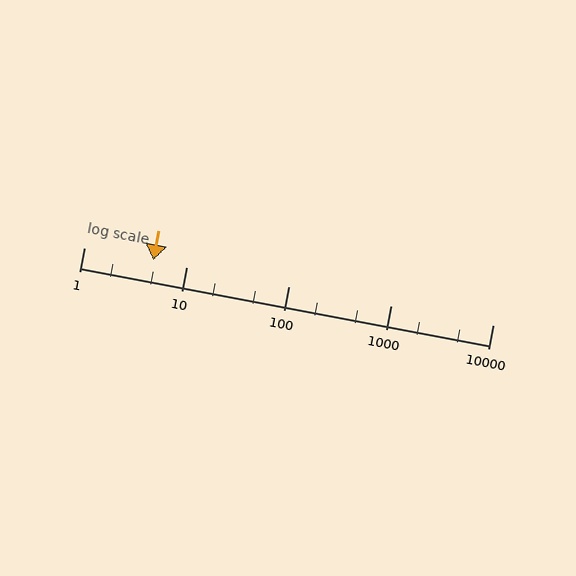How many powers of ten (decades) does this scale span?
The scale spans 4 decades, from 1 to 10000.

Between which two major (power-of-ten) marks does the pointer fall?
The pointer is between 1 and 10.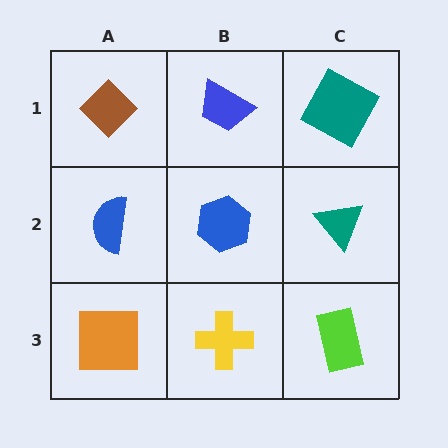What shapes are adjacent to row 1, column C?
A teal triangle (row 2, column C), a blue trapezoid (row 1, column B).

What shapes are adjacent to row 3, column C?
A teal triangle (row 2, column C), a yellow cross (row 3, column B).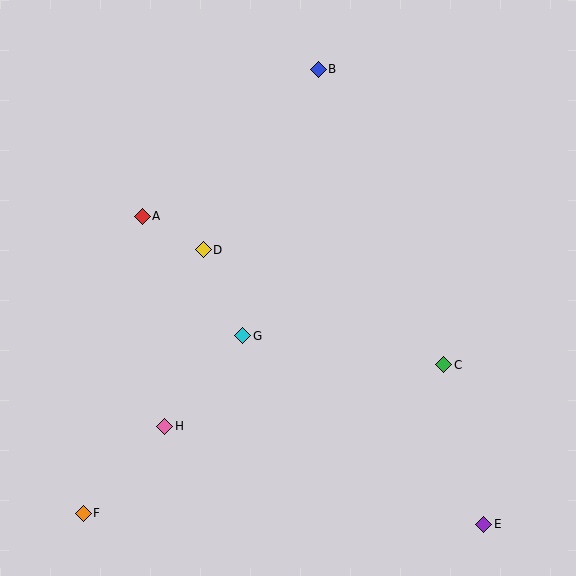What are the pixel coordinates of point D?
Point D is at (203, 250).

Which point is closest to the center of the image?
Point G at (243, 336) is closest to the center.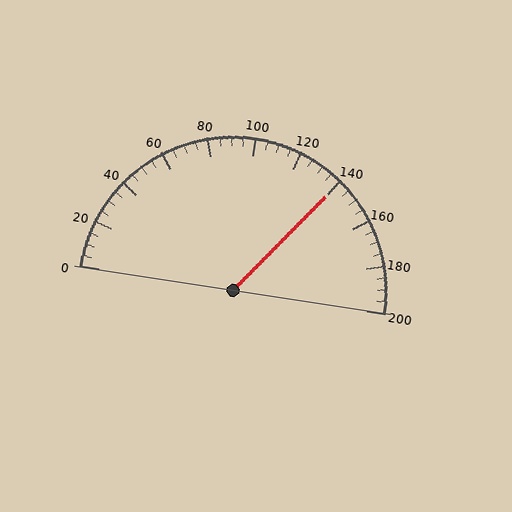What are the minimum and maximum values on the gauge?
The gauge ranges from 0 to 200.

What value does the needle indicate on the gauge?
The needle indicates approximately 140.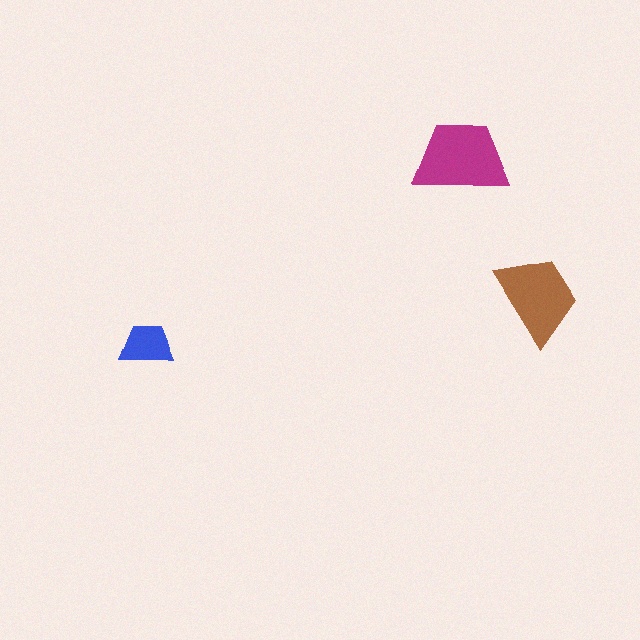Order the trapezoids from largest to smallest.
the magenta one, the brown one, the blue one.